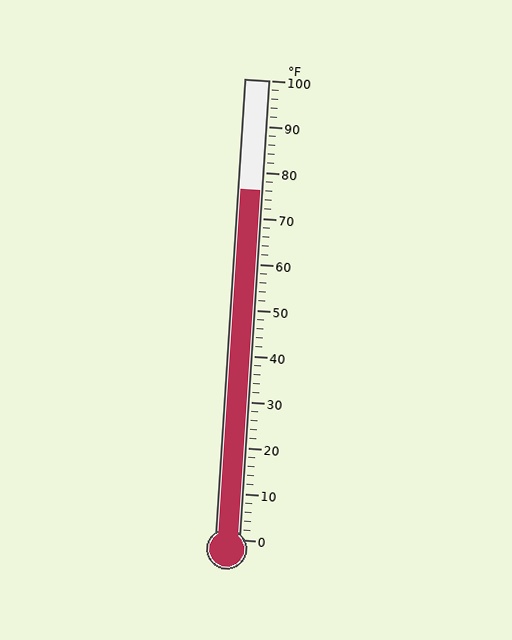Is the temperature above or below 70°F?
The temperature is above 70°F.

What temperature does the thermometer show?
The thermometer shows approximately 76°F.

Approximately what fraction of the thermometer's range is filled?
The thermometer is filled to approximately 75% of its range.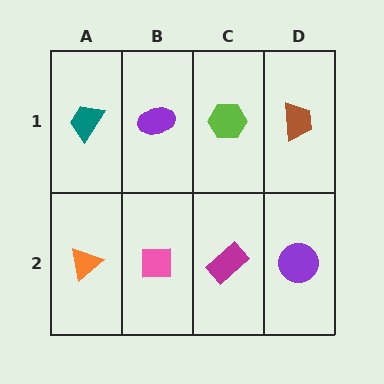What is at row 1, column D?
A brown trapezoid.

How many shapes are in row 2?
4 shapes.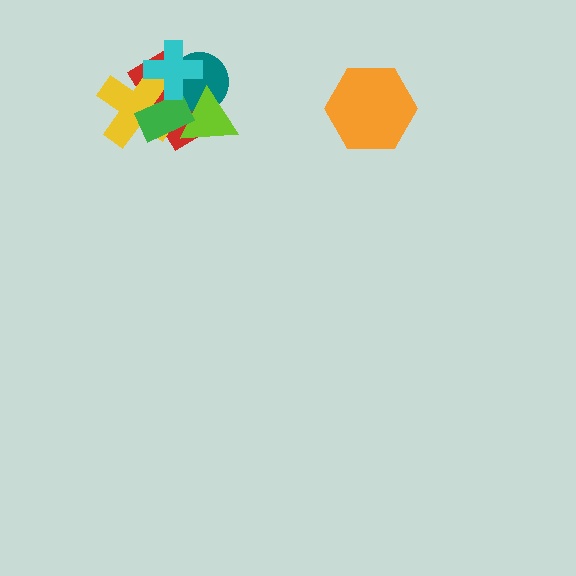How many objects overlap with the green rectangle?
5 objects overlap with the green rectangle.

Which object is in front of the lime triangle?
The green rectangle is in front of the lime triangle.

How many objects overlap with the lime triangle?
3 objects overlap with the lime triangle.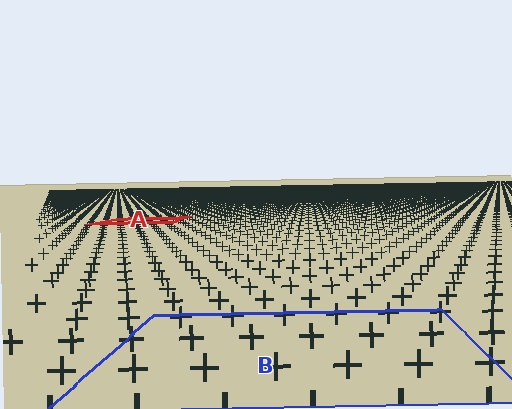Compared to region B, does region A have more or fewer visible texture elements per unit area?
Region A has more texture elements per unit area — they are packed more densely because it is farther away.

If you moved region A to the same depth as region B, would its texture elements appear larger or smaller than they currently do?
They would appear larger. At a closer depth, the same texture elements are projected at a bigger on-screen size.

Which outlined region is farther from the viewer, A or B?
Region A is farther from the viewer — the texture elements inside it appear smaller and more densely packed.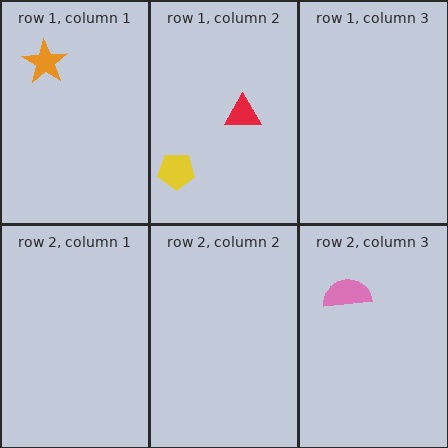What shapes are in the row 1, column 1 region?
The orange star.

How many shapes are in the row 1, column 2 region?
2.